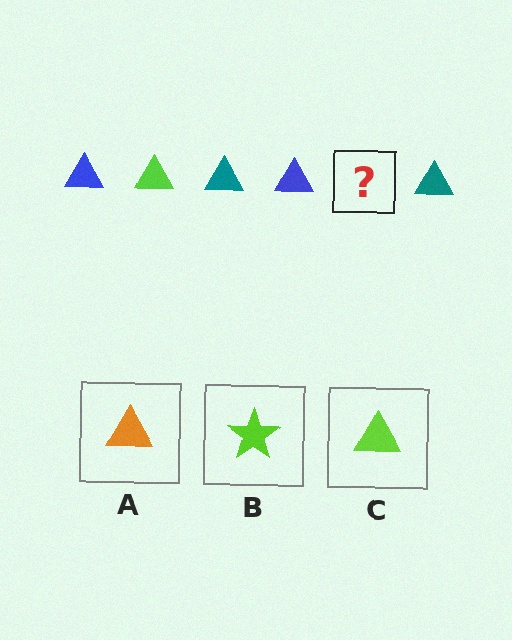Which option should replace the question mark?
Option C.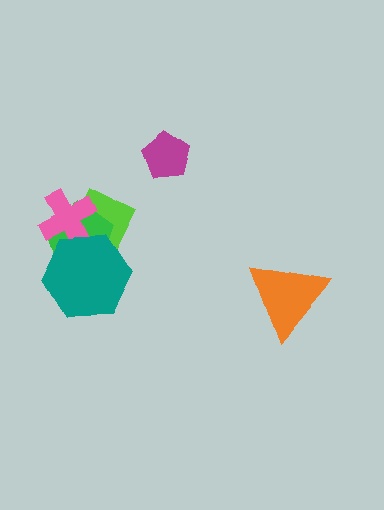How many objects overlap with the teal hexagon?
3 objects overlap with the teal hexagon.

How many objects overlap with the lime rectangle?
3 objects overlap with the lime rectangle.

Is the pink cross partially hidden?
Yes, it is partially covered by another shape.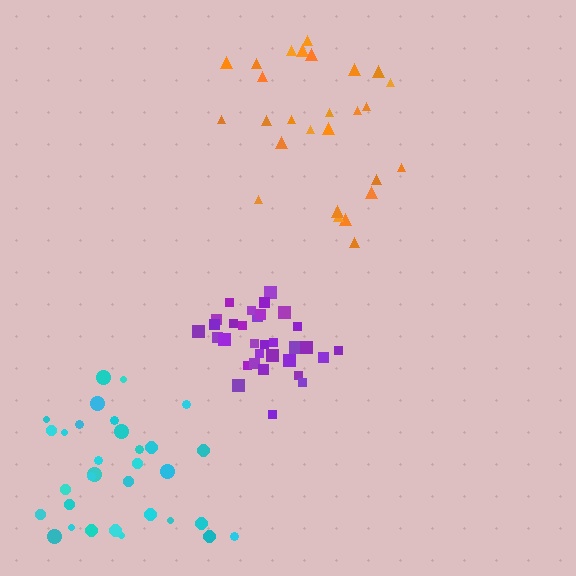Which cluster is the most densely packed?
Purple.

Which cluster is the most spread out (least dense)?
Orange.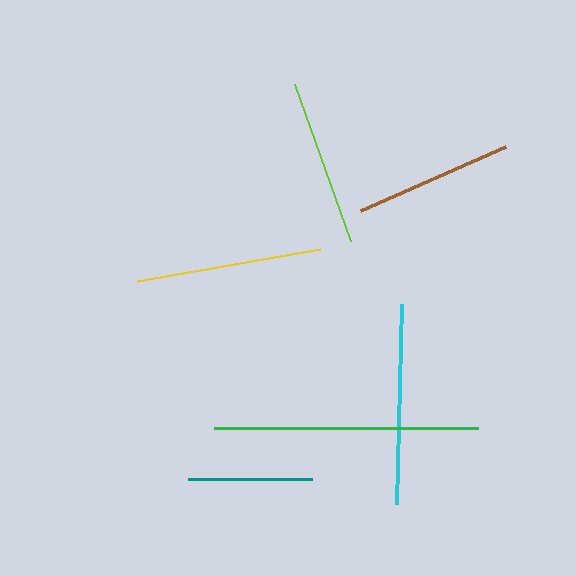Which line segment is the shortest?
The teal line is the shortest at approximately 124 pixels.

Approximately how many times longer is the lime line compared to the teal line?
The lime line is approximately 1.3 times the length of the teal line.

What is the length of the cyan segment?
The cyan segment is approximately 199 pixels long.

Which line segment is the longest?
The green line is the longest at approximately 264 pixels.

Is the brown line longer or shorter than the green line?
The green line is longer than the brown line.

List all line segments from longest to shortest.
From longest to shortest: green, cyan, yellow, lime, brown, teal.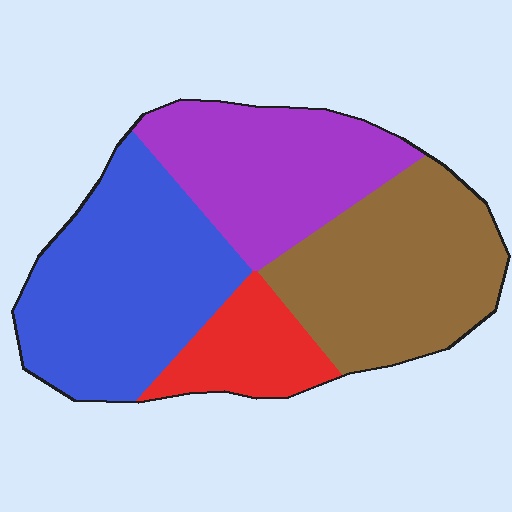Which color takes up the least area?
Red, at roughly 10%.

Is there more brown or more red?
Brown.